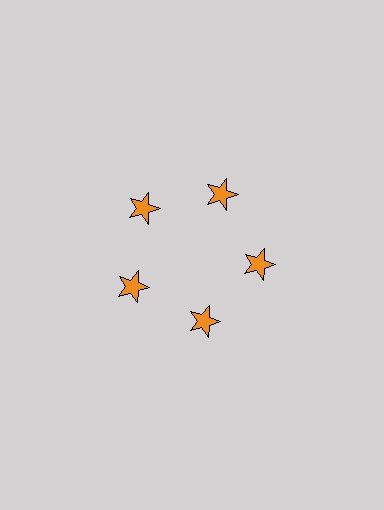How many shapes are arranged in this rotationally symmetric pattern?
There are 5 shapes, arranged in 5 groups of 1.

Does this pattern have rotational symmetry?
Yes, this pattern has 5-fold rotational symmetry. It looks the same after rotating 72 degrees around the center.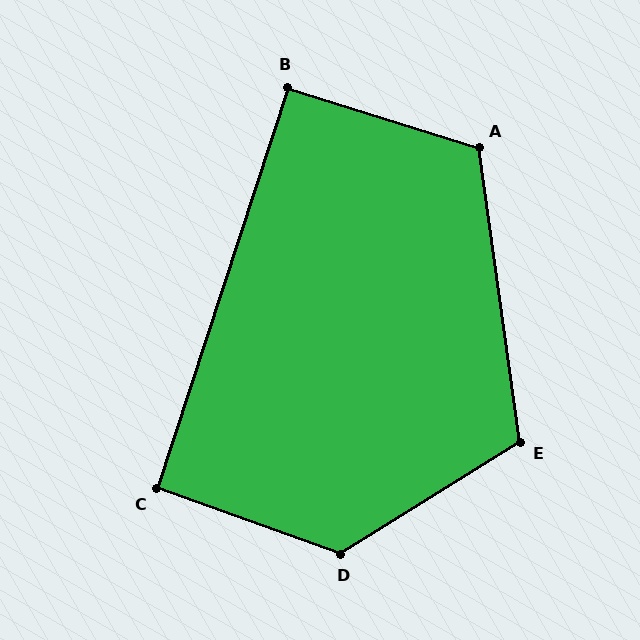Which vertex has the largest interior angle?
D, at approximately 129 degrees.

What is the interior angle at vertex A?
Approximately 115 degrees (obtuse).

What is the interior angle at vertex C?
Approximately 91 degrees (approximately right).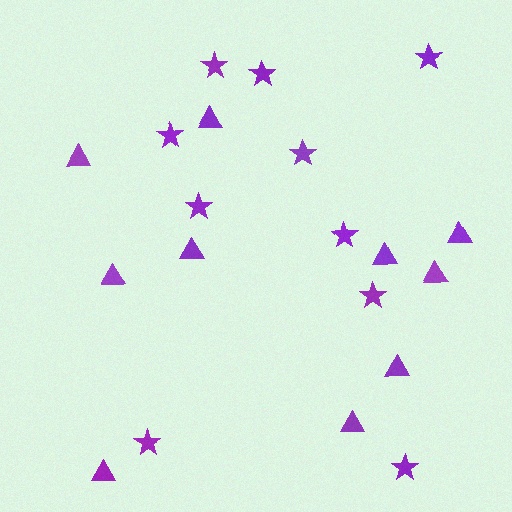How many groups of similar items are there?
There are 2 groups: one group of stars (10) and one group of triangles (10).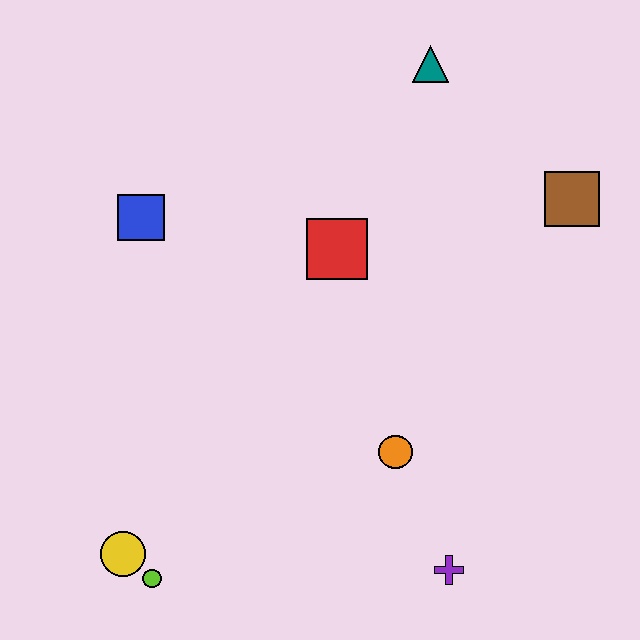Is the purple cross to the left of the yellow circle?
No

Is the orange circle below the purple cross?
No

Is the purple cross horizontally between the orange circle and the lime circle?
No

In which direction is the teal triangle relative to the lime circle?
The teal triangle is above the lime circle.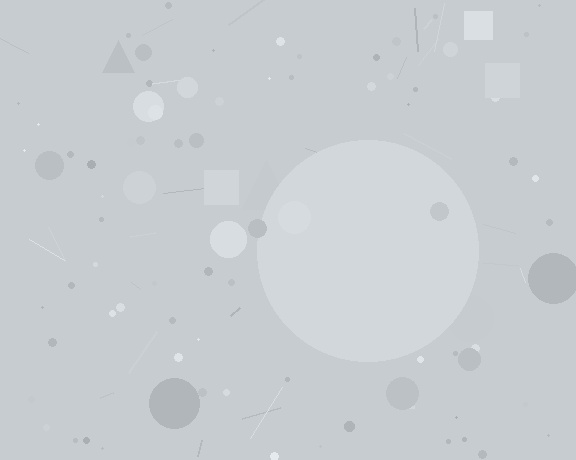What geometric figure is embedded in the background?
A circle is embedded in the background.